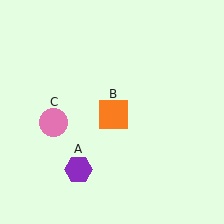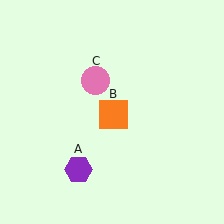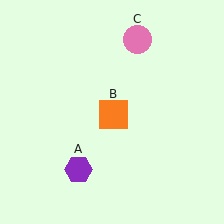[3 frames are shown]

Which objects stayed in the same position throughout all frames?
Purple hexagon (object A) and orange square (object B) remained stationary.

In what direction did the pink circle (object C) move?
The pink circle (object C) moved up and to the right.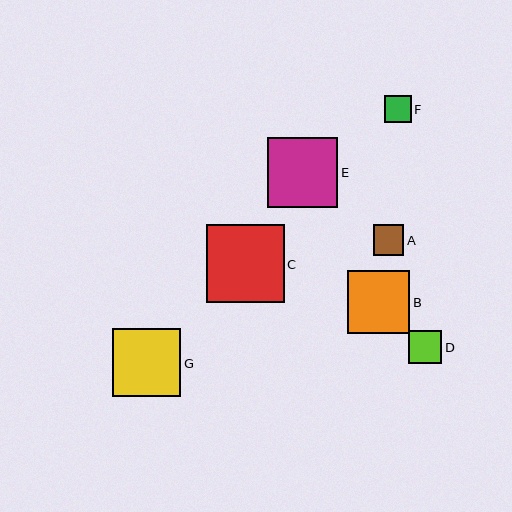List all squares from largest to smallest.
From largest to smallest: C, E, G, B, D, A, F.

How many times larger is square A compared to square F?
Square A is approximately 1.1 times the size of square F.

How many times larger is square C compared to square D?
Square C is approximately 2.4 times the size of square D.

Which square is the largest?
Square C is the largest with a size of approximately 78 pixels.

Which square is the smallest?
Square F is the smallest with a size of approximately 27 pixels.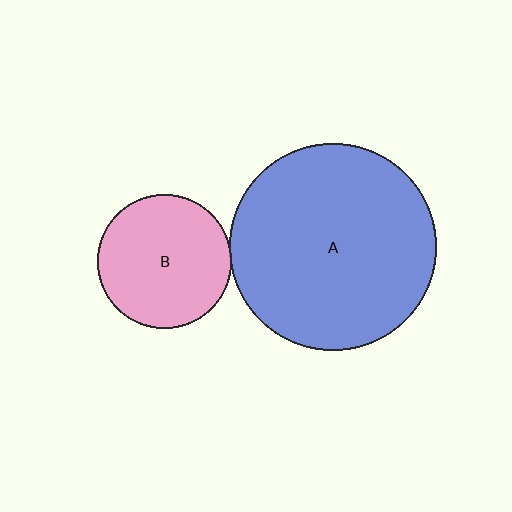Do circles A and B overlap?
Yes.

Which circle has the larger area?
Circle A (blue).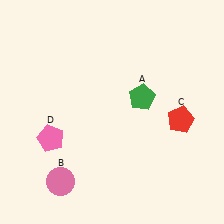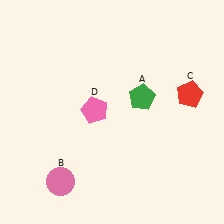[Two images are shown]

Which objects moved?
The objects that moved are: the red pentagon (C), the pink pentagon (D).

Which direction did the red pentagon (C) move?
The red pentagon (C) moved up.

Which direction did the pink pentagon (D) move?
The pink pentagon (D) moved right.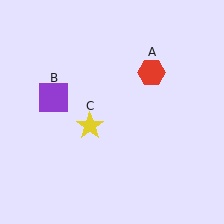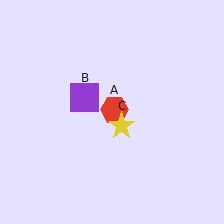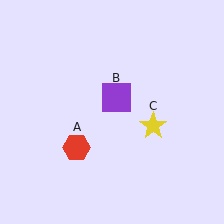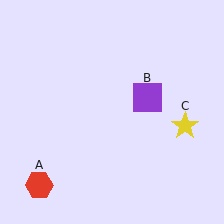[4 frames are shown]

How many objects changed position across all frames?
3 objects changed position: red hexagon (object A), purple square (object B), yellow star (object C).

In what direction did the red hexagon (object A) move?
The red hexagon (object A) moved down and to the left.